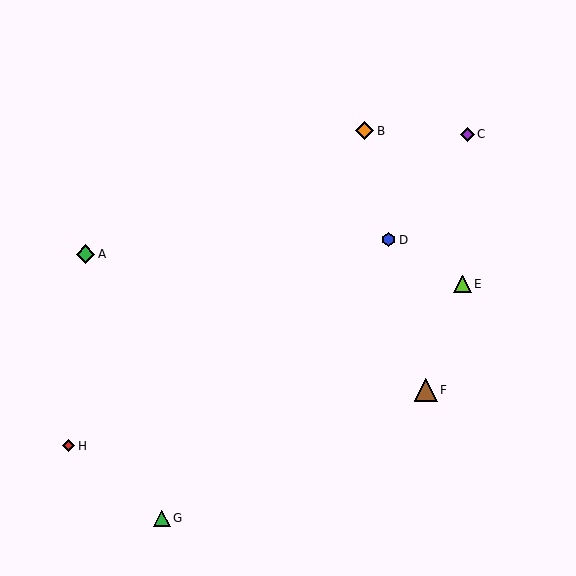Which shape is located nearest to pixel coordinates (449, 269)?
The lime triangle (labeled E) at (462, 284) is nearest to that location.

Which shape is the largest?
The brown triangle (labeled F) is the largest.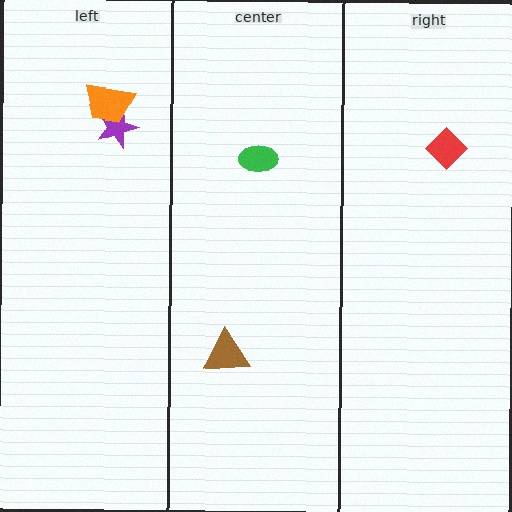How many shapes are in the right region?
1.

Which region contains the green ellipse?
The center region.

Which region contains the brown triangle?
The center region.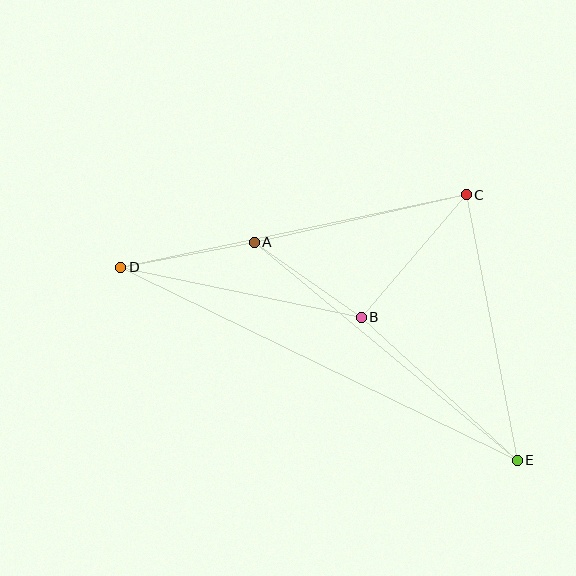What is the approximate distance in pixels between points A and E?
The distance between A and E is approximately 341 pixels.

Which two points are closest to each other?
Points A and B are closest to each other.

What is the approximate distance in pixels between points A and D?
The distance between A and D is approximately 136 pixels.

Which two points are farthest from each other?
Points D and E are farthest from each other.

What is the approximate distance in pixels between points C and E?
The distance between C and E is approximately 270 pixels.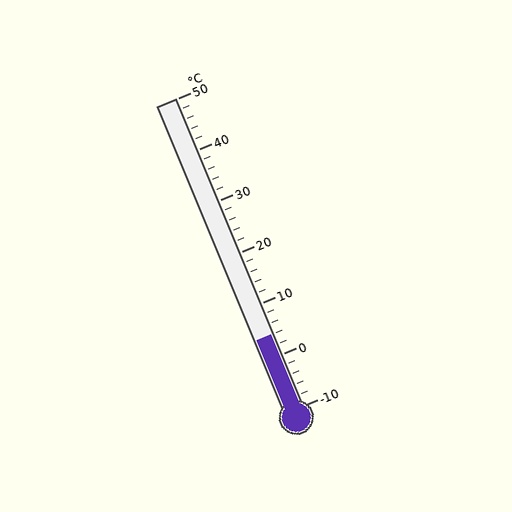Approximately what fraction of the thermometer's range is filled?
The thermometer is filled to approximately 25% of its range.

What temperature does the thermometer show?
The thermometer shows approximately 4°C.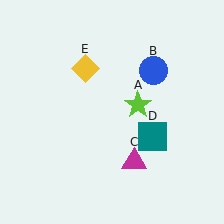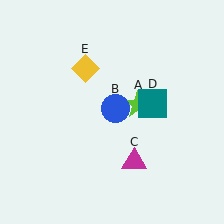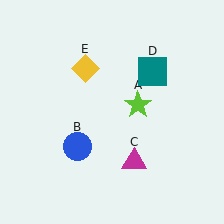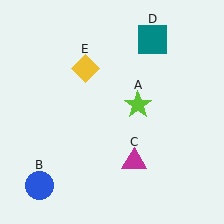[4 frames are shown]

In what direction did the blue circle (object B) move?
The blue circle (object B) moved down and to the left.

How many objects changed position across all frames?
2 objects changed position: blue circle (object B), teal square (object D).